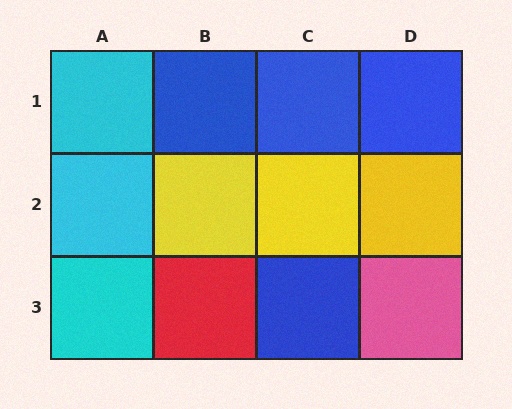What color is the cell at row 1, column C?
Blue.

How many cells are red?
1 cell is red.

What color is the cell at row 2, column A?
Cyan.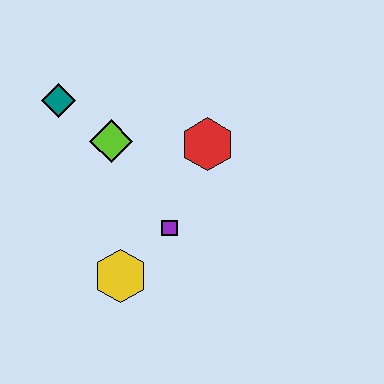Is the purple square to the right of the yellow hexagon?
Yes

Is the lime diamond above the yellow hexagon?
Yes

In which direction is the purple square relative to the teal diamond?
The purple square is below the teal diamond.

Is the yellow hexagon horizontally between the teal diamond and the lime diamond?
No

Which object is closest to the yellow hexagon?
The purple square is closest to the yellow hexagon.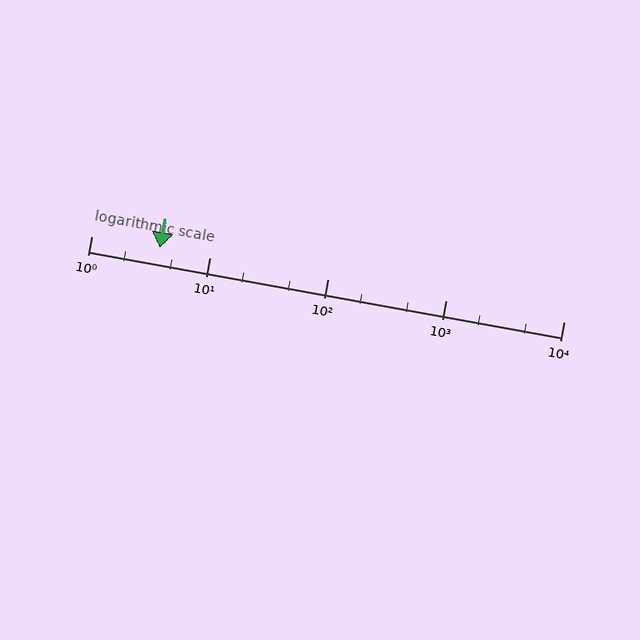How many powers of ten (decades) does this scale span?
The scale spans 4 decades, from 1 to 10000.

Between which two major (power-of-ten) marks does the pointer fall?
The pointer is between 1 and 10.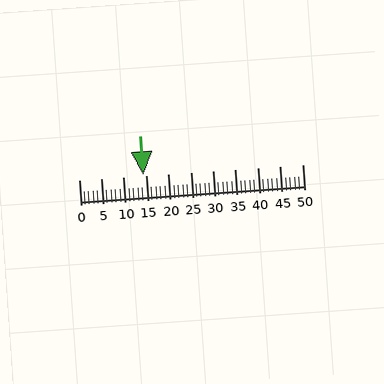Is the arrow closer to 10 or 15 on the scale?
The arrow is closer to 15.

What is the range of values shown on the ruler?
The ruler shows values from 0 to 50.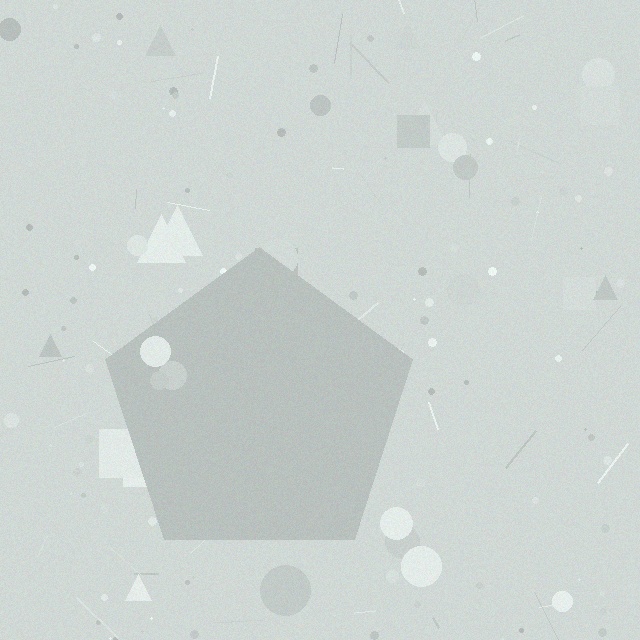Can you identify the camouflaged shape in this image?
The camouflaged shape is a pentagon.